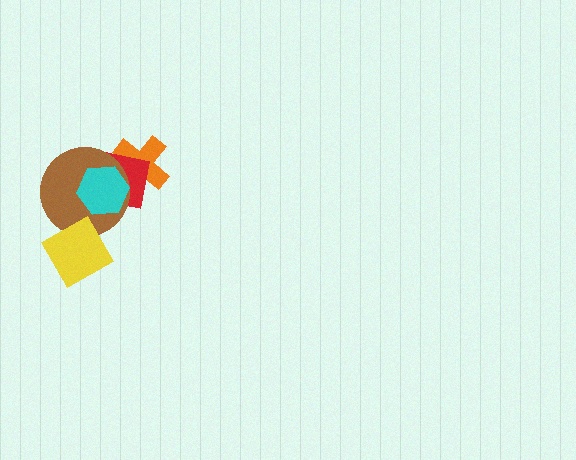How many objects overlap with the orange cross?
3 objects overlap with the orange cross.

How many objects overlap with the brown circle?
4 objects overlap with the brown circle.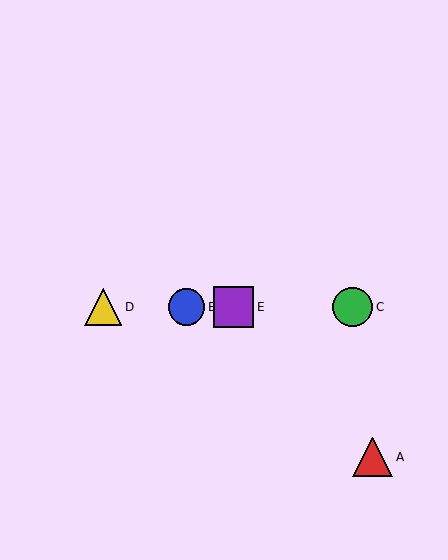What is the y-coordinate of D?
Object D is at y≈307.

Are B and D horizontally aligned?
Yes, both are at y≈307.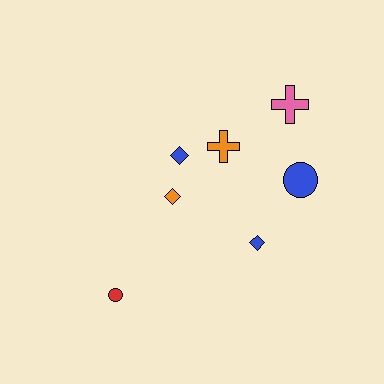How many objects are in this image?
There are 7 objects.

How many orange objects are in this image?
There are 2 orange objects.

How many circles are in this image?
There are 2 circles.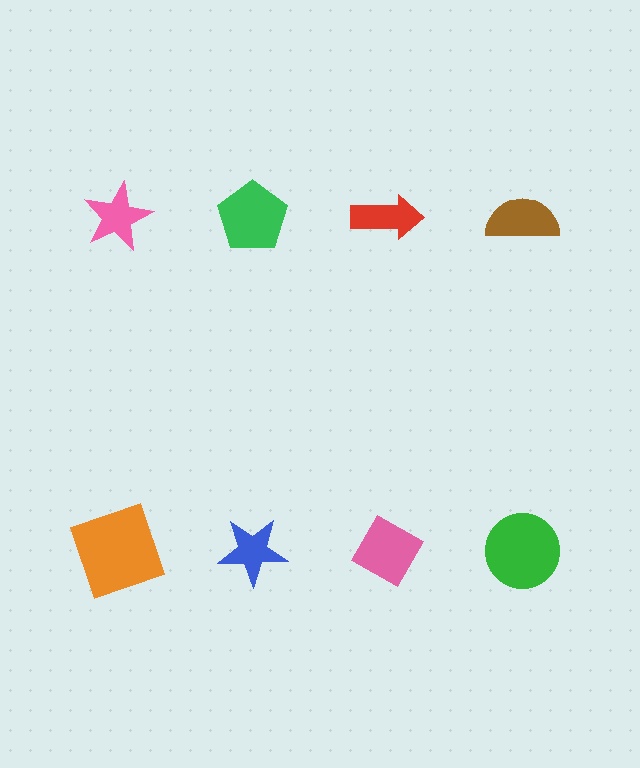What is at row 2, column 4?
A green circle.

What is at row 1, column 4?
A brown semicircle.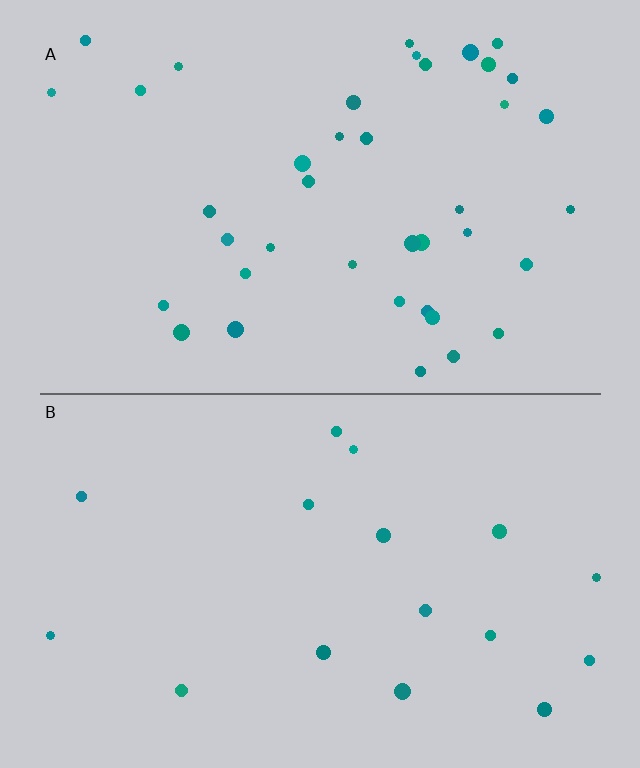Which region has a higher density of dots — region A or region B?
A (the top).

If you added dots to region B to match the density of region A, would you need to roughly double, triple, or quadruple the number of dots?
Approximately double.